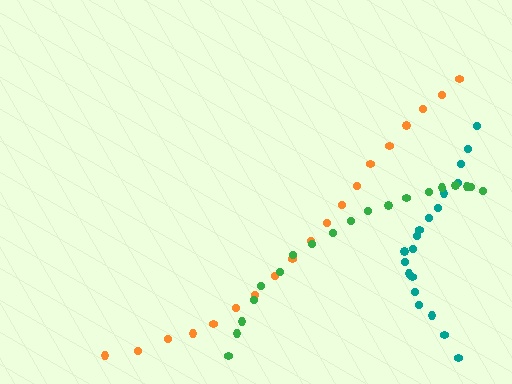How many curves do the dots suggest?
There are 3 distinct paths.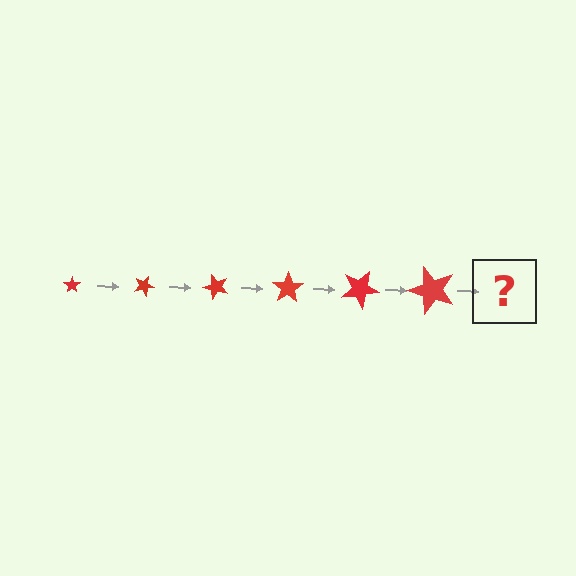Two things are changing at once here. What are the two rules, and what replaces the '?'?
The two rules are that the star grows larger each step and it rotates 25 degrees each step. The '?' should be a star, larger than the previous one and rotated 150 degrees from the start.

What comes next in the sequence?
The next element should be a star, larger than the previous one and rotated 150 degrees from the start.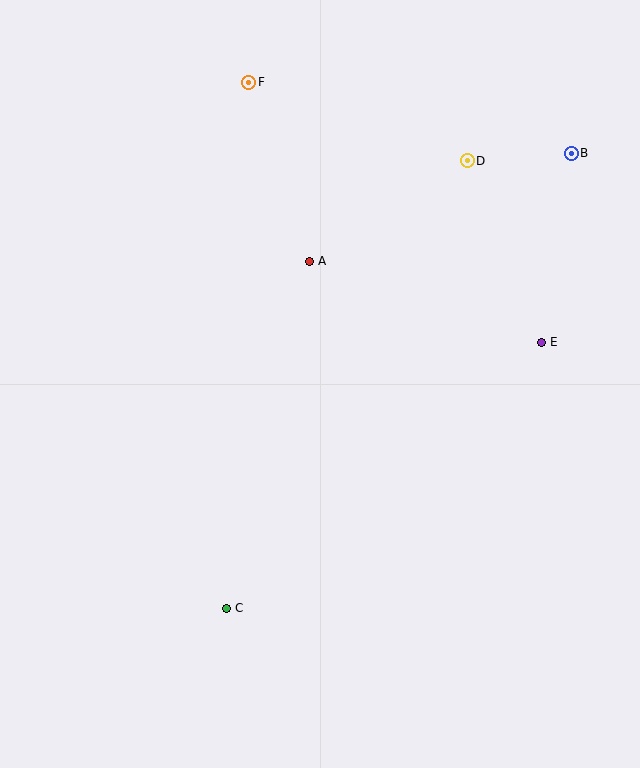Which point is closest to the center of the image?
Point A at (309, 261) is closest to the center.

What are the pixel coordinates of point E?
Point E is at (541, 342).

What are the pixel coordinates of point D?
Point D is at (467, 161).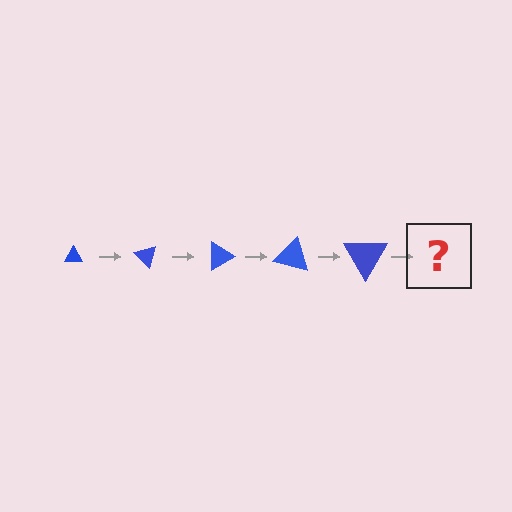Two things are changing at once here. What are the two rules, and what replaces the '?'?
The two rules are that the triangle grows larger each step and it rotates 45 degrees each step. The '?' should be a triangle, larger than the previous one and rotated 225 degrees from the start.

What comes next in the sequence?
The next element should be a triangle, larger than the previous one and rotated 225 degrees from the start.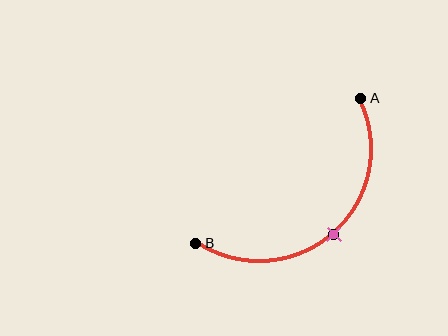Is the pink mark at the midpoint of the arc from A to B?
Yes. The pink mark lies on the arc at equal arc-length from both A and B — it is the arc midpoint.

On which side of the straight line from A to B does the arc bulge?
The arc bulges below and to the right of the straight line connecting A and B.